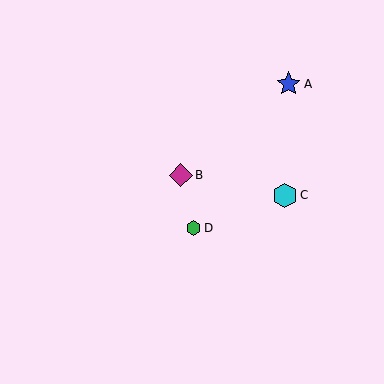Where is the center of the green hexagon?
The center of the green hexagon is at (193, 228).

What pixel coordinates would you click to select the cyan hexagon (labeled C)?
Click at (285, 195) to select the cyan hexagon C.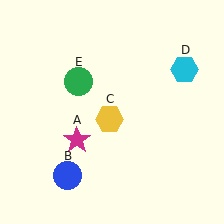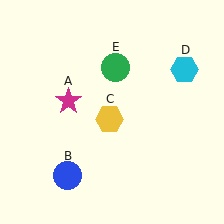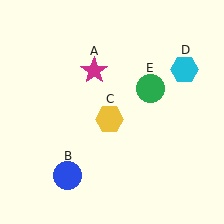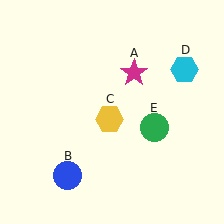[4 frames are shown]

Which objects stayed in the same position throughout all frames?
Blue circle (object B) and yellow hexagon (object C) and cyan hexagon (object D) remained stationary.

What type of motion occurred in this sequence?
The magenta star (object A), green circle (object E) rotated clockwise around the center of the scene.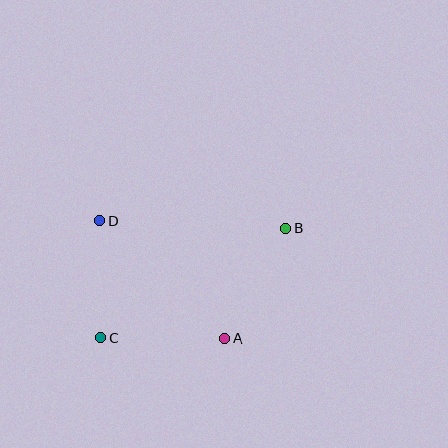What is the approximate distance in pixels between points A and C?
The distance between A and C is approximately 124 pixels.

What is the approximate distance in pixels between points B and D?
The distance between B and D is approximately 186 pixels.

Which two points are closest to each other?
Points C and D are closest to each other.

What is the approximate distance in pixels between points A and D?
The distance between A and D is approximately 172 pixels.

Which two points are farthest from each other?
Points B and C are farthest from each other.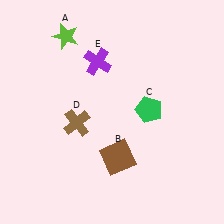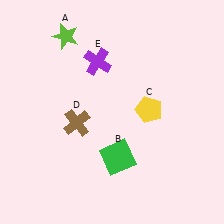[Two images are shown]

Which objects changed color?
B changed from brown to green. C changed from green to yellow.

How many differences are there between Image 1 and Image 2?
There are 2 differences between the two images.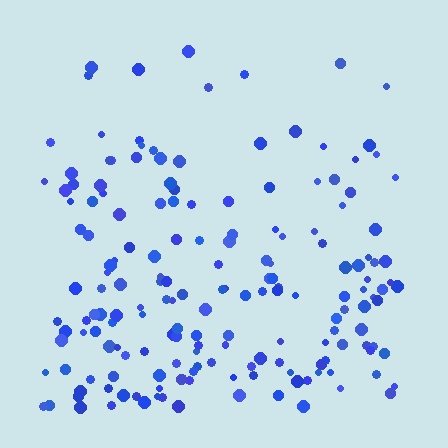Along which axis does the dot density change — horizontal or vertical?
Vertical.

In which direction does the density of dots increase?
From top to bottom, with the bottom side densest.